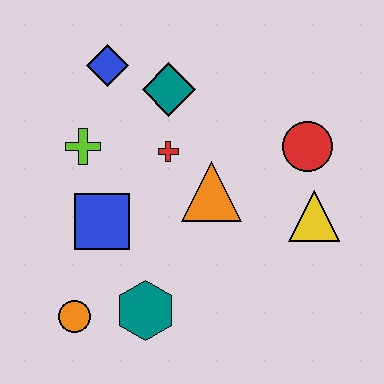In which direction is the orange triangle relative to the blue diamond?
The orange triangle is below the blue diamond.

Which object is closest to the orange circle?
The teal hexagon is closest to the orange circle.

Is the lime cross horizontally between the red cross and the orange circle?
Yes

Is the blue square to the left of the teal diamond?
Yes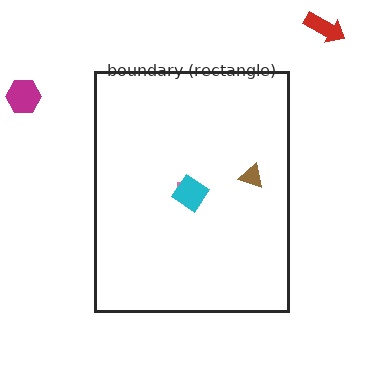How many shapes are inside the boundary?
3 inside, 2 outside.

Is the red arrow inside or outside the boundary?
Outside.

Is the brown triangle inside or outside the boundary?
Inside.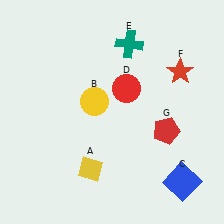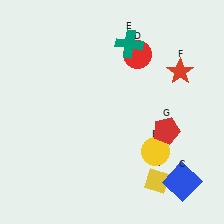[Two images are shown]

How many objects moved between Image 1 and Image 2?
3 objects moved between the two images.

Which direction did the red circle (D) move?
The red circle (D) moved up.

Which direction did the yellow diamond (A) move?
The yellow diamond (A) moved right.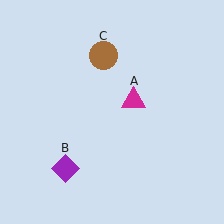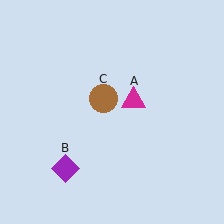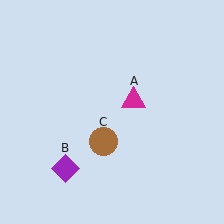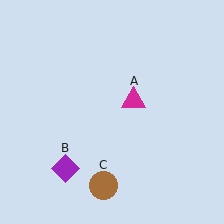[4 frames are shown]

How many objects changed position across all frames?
1 object changed position: brown circle (object C).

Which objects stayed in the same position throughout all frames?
Magenta triangle (object A) and purple diamond (object B) remained stationary.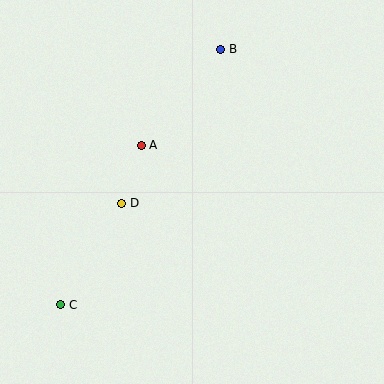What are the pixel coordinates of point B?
Point B is at (221, 49).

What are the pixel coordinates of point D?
Point D is at (122, 203).